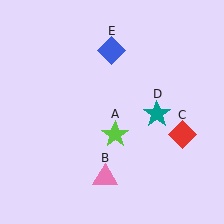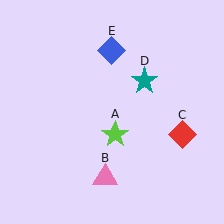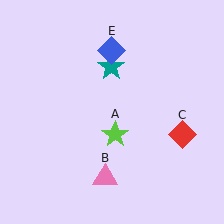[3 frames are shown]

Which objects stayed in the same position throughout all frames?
Lime star (object A) and pink triangle (object B) and red diamond (object C) and blue diamond (object E) remained stationary.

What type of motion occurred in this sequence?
The teal star (object D) rotated counterclockwise around the center of the scene.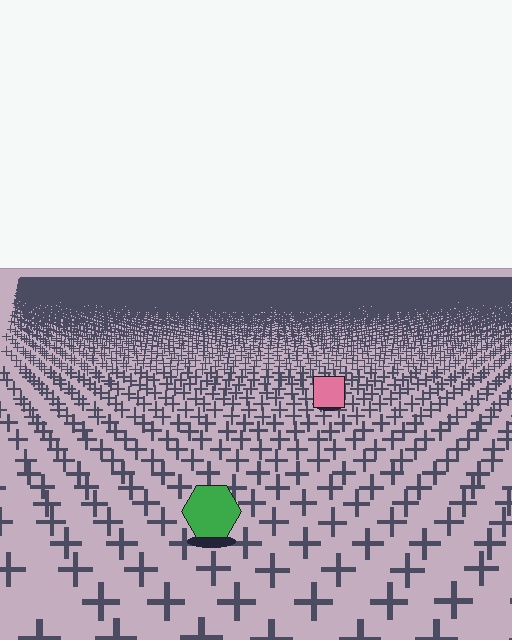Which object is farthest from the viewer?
The pink square is farthest from the viewer. It appears smaller and the ground texture around it is denser.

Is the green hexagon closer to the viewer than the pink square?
Yes. The green hexagon is closer — you can tell from the texture gradient: the ground texture is coarser near it.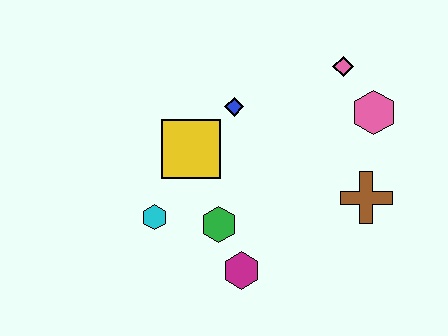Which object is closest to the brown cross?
The pink hexagon is closest to the brown cross.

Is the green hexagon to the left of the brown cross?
Yes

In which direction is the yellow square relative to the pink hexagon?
The yellow square is to the left of the pink hexagon.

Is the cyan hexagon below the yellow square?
Yes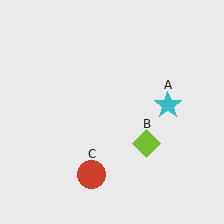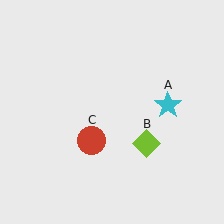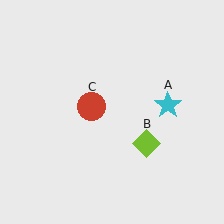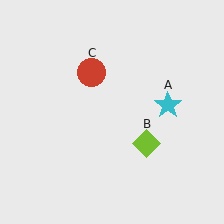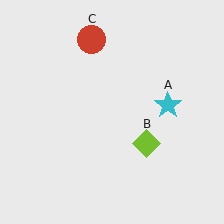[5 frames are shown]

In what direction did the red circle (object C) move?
The red circle (object C) moved up.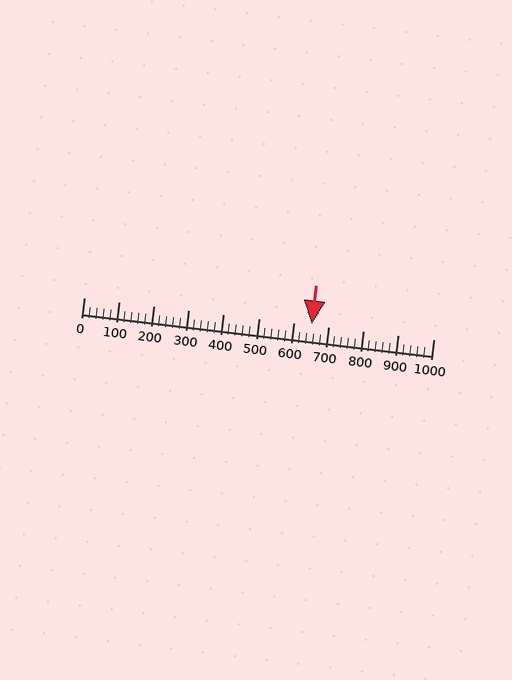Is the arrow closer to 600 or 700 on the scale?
The arrow is closer to 700.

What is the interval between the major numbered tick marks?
The major tick marks are spaced 100 units apart.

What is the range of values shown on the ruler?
The ruler shows values from 0 to 1000.